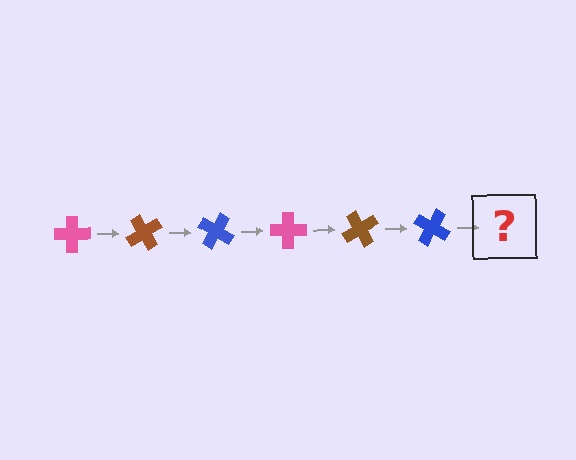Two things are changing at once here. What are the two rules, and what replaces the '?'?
The two rules are that it rotates 60 degrees each step and the color cycles through pink, brown, and blue. The '?' should be a pink cross, rotated 360 degrees from the start.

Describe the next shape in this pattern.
It should be a pink cross, rotated 360 degrees from the start.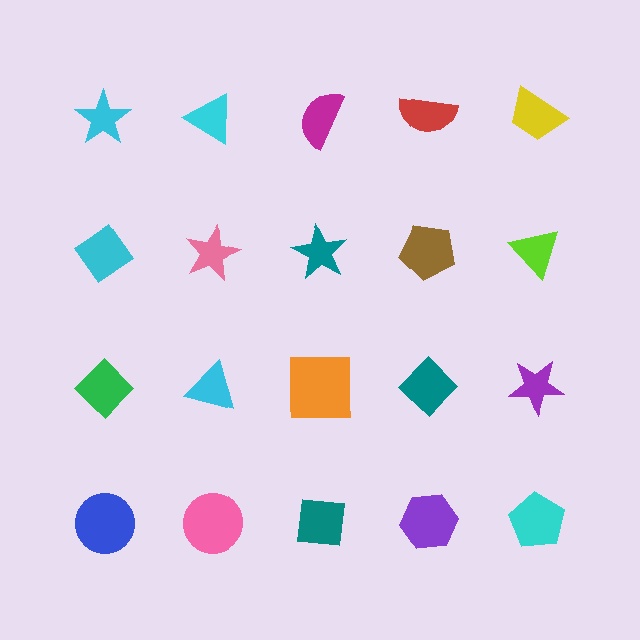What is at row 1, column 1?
A cyan star.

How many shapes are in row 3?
5 shapes.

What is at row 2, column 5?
A lime triangle.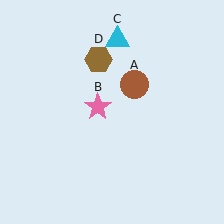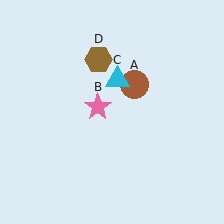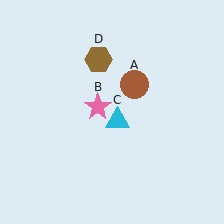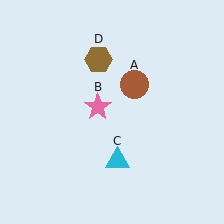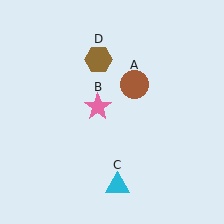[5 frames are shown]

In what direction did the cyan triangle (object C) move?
The cyan triangle (object C) moved down.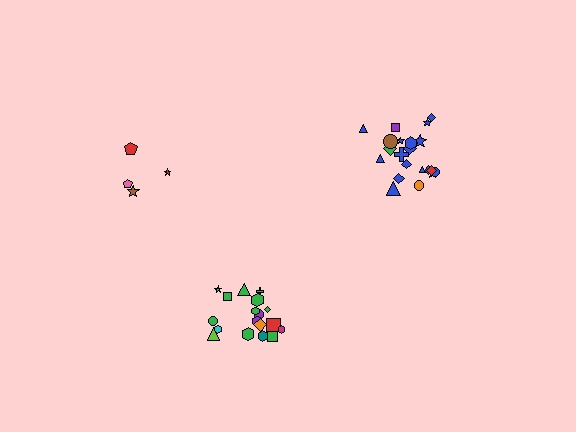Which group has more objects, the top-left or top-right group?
The top-right group.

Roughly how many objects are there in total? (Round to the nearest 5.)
Roughly 45 objects in total.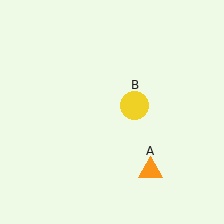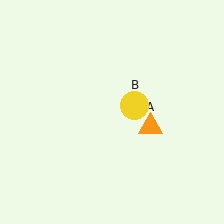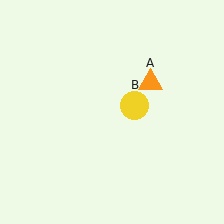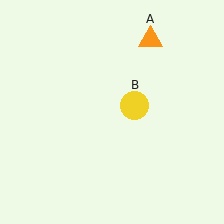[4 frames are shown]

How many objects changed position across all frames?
1 object changed position: orange triangle (object A).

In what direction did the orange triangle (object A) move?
The orange triangle (object A) moved up.